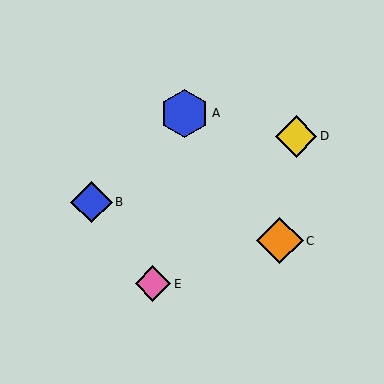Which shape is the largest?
The blue hexagon (labeled A) is the largest.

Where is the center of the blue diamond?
The center of the blue diamond is at (92, 202).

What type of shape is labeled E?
Shape E is a pink diamond.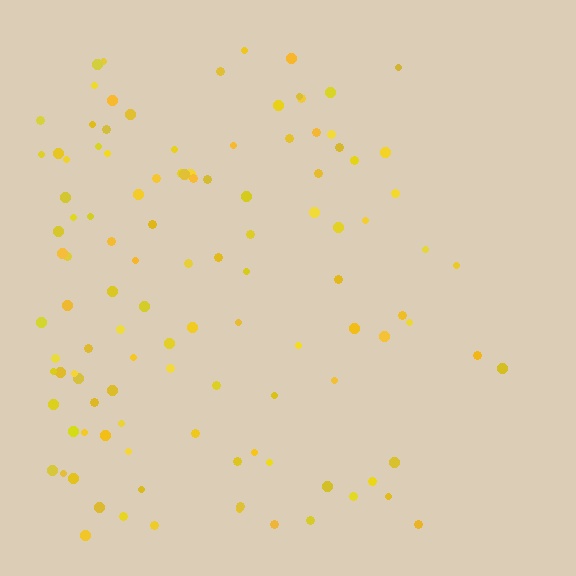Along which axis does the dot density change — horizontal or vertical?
Horizontal.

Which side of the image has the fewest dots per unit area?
The right.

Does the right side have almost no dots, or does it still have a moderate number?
Still a moderate number, just noticeably fewer than the left.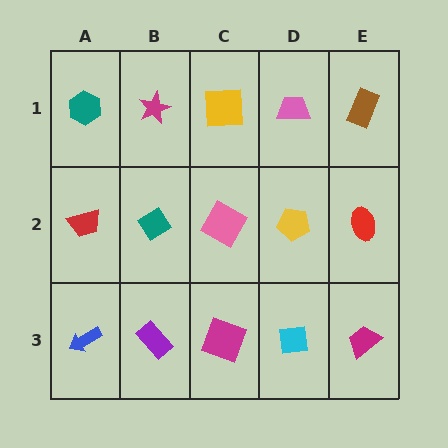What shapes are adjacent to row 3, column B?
A teal diamond (row 2, column B), a blue arrow (row 3, column A), a magenta square (row 3, column C).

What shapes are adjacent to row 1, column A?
A red trapezoid (row 2, column A), a magenta star (row 1, column B).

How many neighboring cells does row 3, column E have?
2.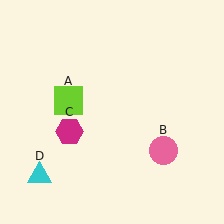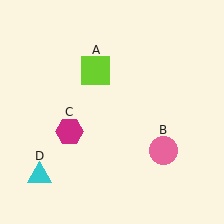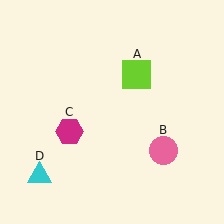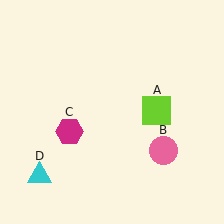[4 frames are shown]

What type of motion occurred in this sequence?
The lime square (object A) rotated clockwise around the center of the scene.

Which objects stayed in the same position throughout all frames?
Pink circle (object B) and magenta hexagon (object C) and cyan triangle (object D) remained stationary.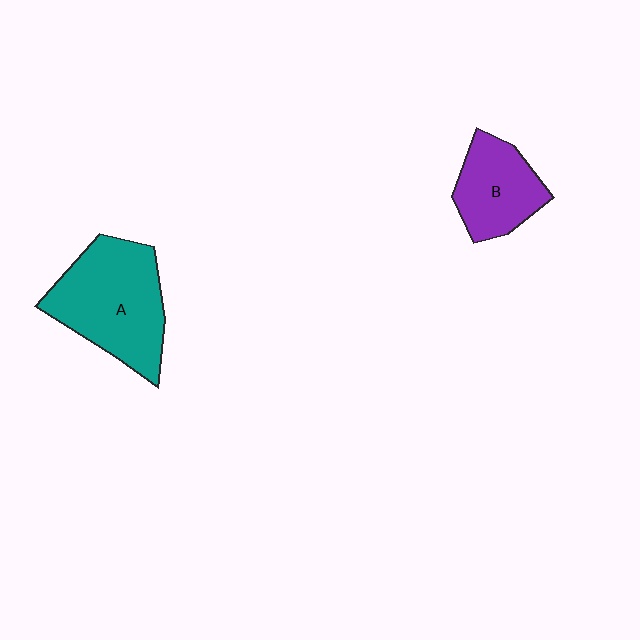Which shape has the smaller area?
Shape B (purple).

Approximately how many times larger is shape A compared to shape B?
Approximately 1.6 times.